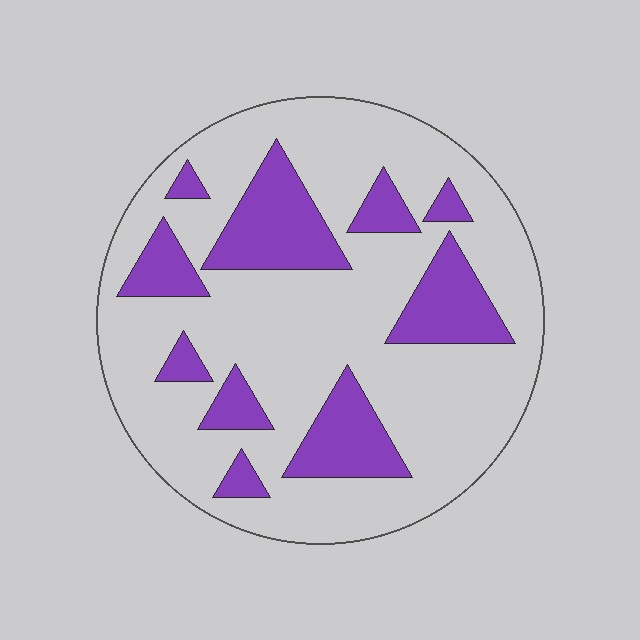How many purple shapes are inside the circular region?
10.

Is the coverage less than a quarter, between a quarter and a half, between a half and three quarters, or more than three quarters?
Between a quarter and a half.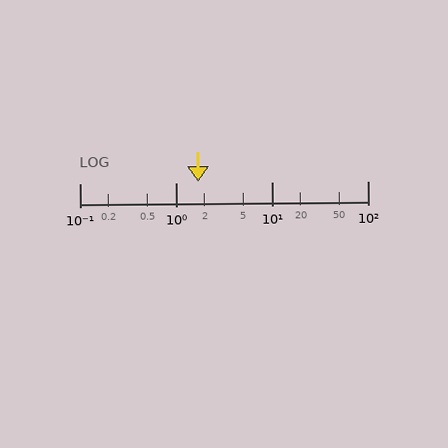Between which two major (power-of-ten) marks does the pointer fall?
The pointer is between 1 and 10.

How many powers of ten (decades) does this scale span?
The scale spans 3 decades, from 0.1 to 100.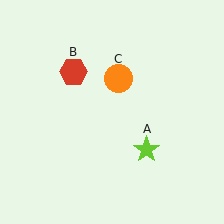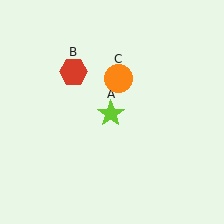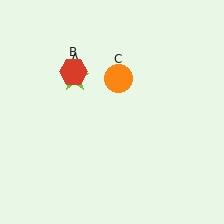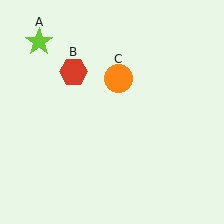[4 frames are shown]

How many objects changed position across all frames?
1 object changed position: lime star (object A).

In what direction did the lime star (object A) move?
The lime star (object A) moved up and to the left.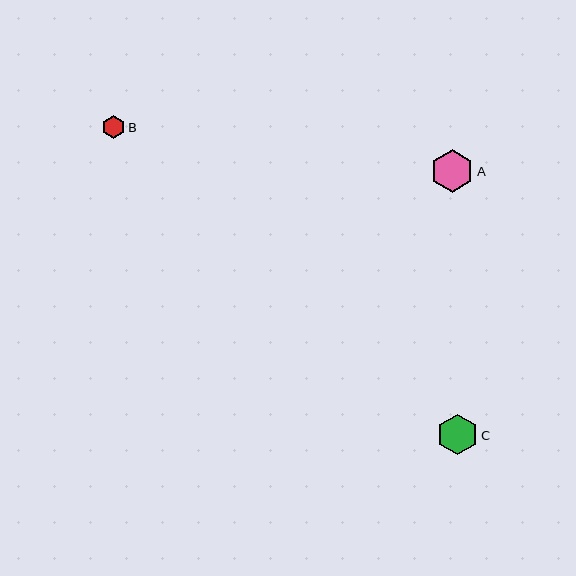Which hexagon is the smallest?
Hexagon B is the smallest with a size of approximately 22 pixels.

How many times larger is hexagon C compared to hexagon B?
Hexagon C is approximately 1.8 times the size of hexagon B.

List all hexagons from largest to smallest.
From largest to smallest: A, C, B.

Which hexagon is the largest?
Hexagon A is the largest with a size of approximately 43 pixels.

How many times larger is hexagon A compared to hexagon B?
Hexagon A is approximately 1.9 times the size of hexagon B.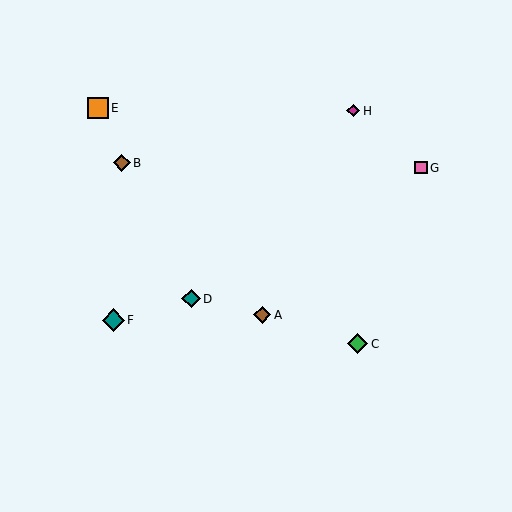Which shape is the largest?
The teal diamond (labeled F) is the largest.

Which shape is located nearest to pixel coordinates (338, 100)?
The magenta diamond (labeled H) at (353, 111) is nearest to that location.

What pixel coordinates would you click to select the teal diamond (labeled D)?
Click at (191, 299) to select the teal diamond D.